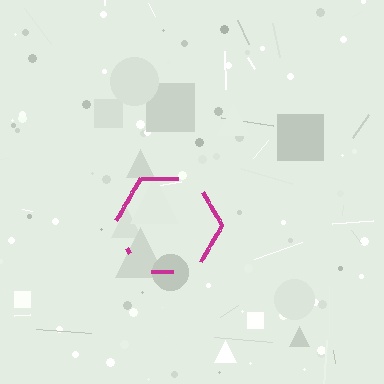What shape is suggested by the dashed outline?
The dashed outline suggests a hexagon.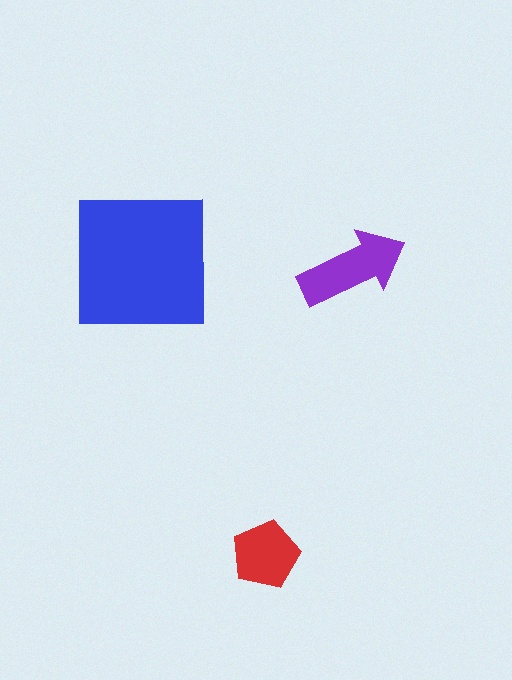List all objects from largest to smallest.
The blue square, the purple arrow, the red pentagon.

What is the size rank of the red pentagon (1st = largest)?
3rd.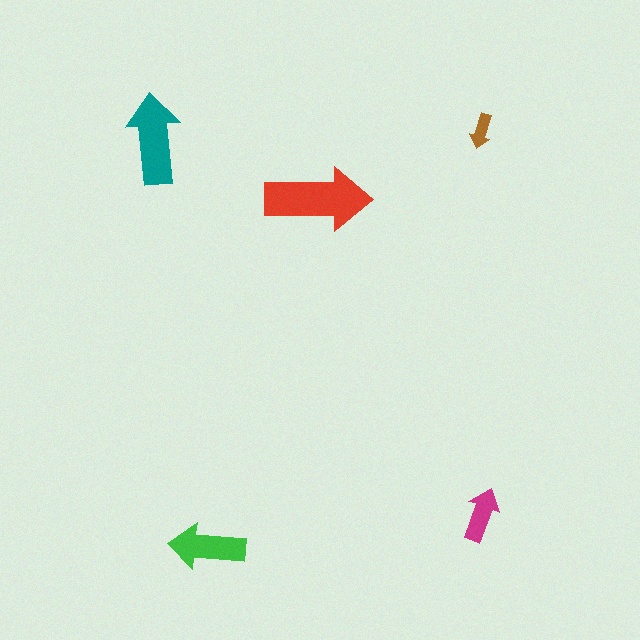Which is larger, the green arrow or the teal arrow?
The teal one.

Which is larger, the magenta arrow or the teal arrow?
The teal one.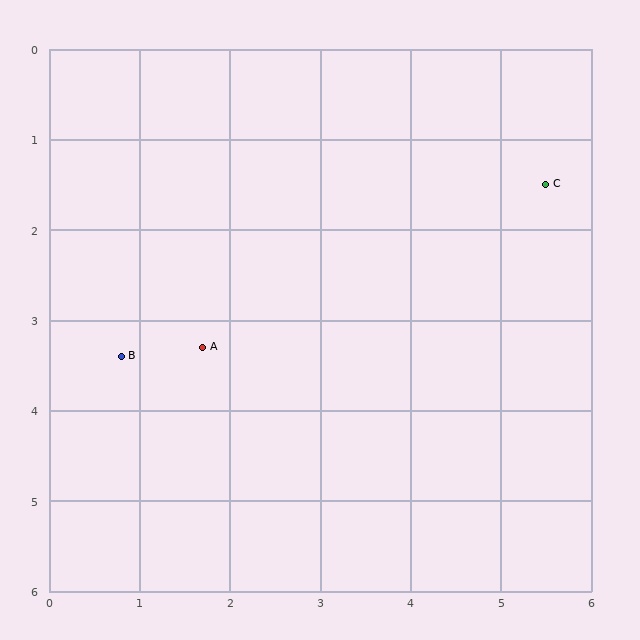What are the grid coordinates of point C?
Point C is at approximately (5.5, 1.5).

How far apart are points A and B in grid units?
Points A and B are about 0.9 grid units apart.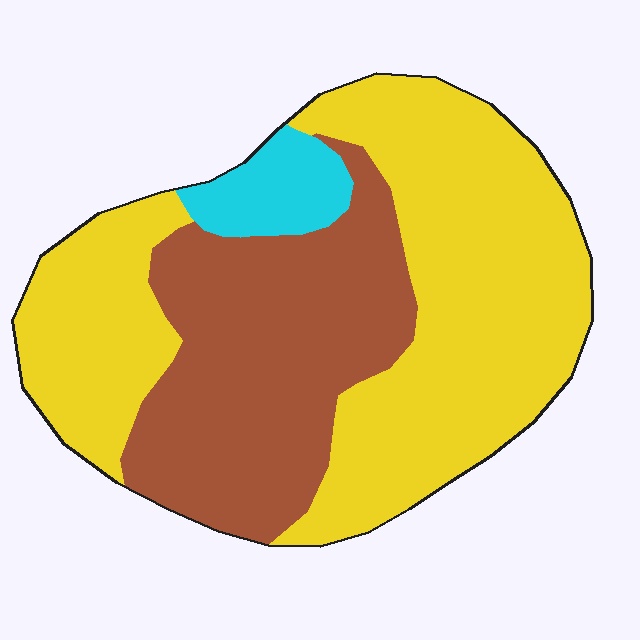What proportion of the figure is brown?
Brown takes up about three eighths (3/8) of the figure.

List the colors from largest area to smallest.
From largest to smallest: yellow, brown, cyan.